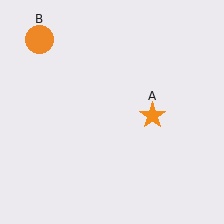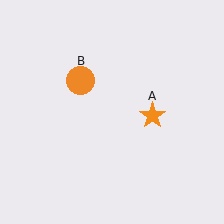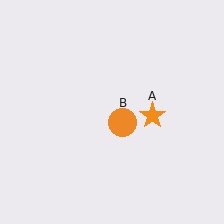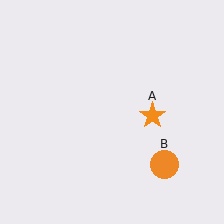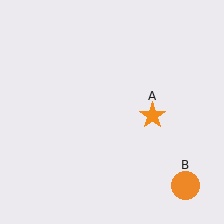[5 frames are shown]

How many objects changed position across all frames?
1 object changed position: orange circle (object B).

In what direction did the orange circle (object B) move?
The orange circle (object B) moved down and to the right.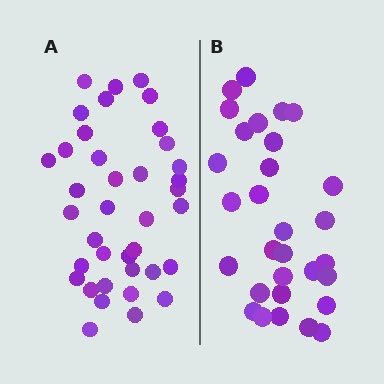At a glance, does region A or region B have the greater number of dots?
Region A (the left region) has more dots.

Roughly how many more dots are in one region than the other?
Region A has roughly 8 or so more dots than region B.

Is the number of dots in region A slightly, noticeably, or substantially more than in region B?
Region A has noticeably more, but not dramatically so. The ratio is roughly 1.3 to 1.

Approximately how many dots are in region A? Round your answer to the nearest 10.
About 40 dots. (The exact count is 38, which rounds to 40.)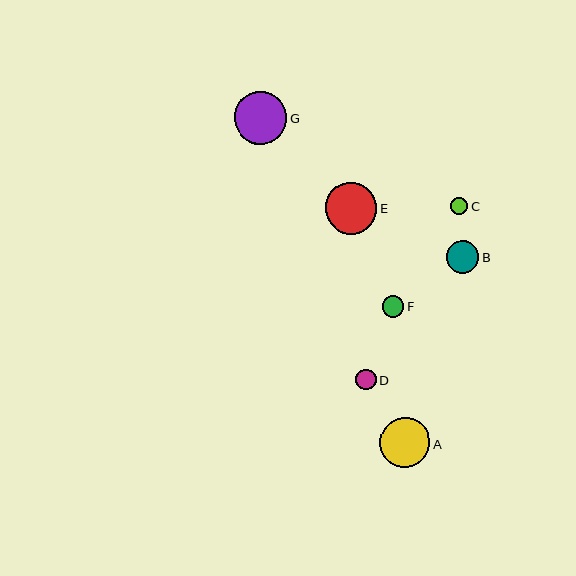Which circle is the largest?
Circle G is the largest with a size of approximately 53 pixels.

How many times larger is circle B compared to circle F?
Circle B is approximately 1.5 times the size of circle F.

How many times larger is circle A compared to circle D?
Circle A is approximately 2.4 times the size of circle D.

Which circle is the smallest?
Circle C is the smallest with a size of approximately 17 pixels.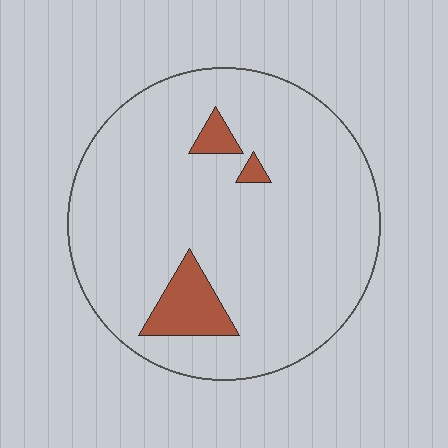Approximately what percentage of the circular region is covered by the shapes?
Approximately 10%.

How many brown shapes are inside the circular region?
3.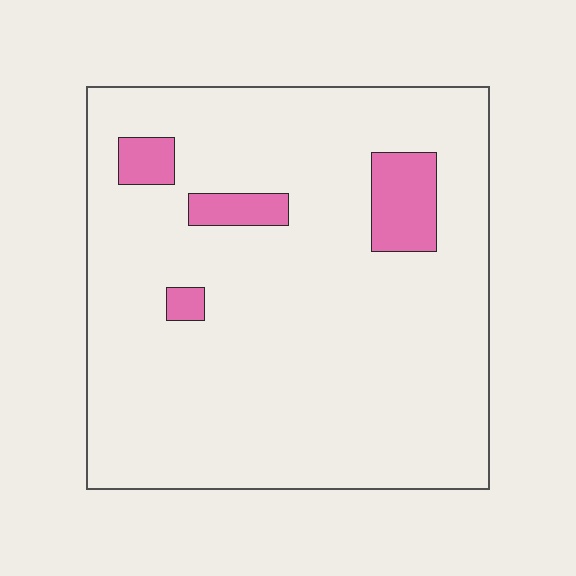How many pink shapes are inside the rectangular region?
4.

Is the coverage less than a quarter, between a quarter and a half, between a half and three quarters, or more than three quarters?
Less than a quarter.